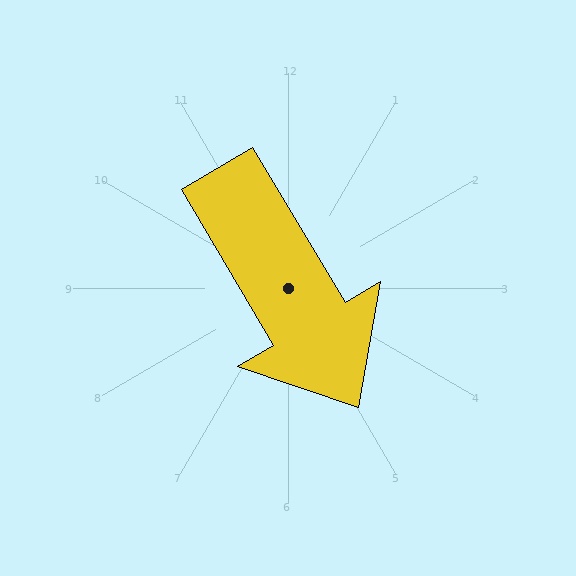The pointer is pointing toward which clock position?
Roughly 5 o'clock.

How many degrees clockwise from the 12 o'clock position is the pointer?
Approximately 149 degrees.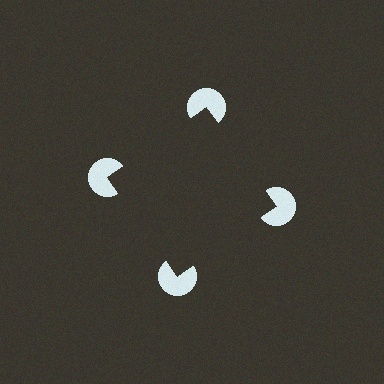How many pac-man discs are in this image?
There are 4 — one at each vertex of the illusory square.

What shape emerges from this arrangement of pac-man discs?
An illusory square — its edges are inferred from the aligned wedge cuts in the pac-man discs, not physically drawn.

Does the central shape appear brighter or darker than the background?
It typically appears slightly darker than the background, even though no actual brightness change is drawn.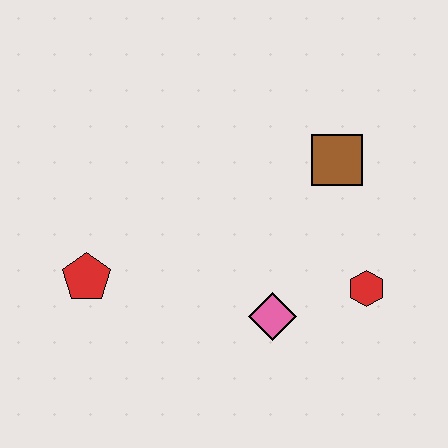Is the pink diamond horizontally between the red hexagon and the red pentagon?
Yes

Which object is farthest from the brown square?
The red pentagon is farthest from the brown square.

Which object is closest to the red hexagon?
The pink diamond is closest to the red hexagon.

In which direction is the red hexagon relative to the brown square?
The red hexagon is below the brown square.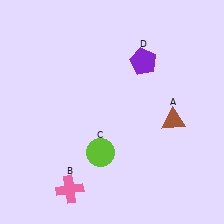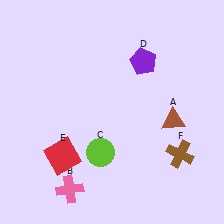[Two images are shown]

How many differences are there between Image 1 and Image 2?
There are 2 differences between the two images.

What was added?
A red square (E), a brown cross (F) were added in Image 2.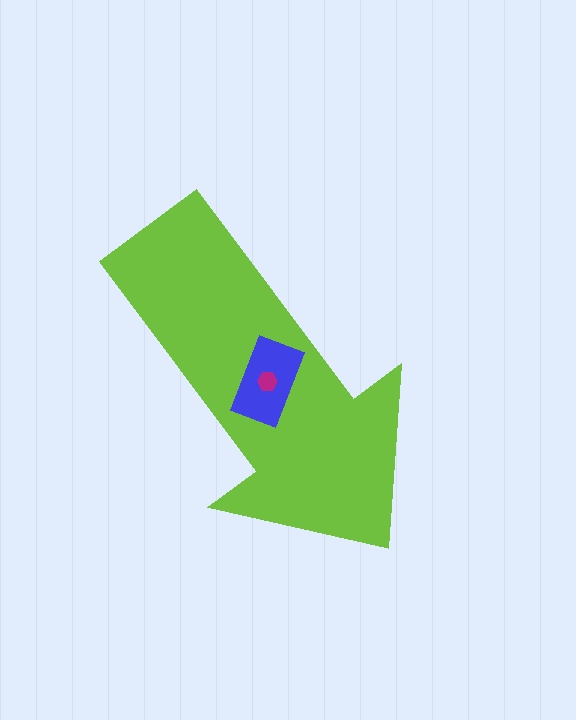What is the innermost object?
The magenta hexagon.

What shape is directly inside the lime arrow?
The blue rectangle.